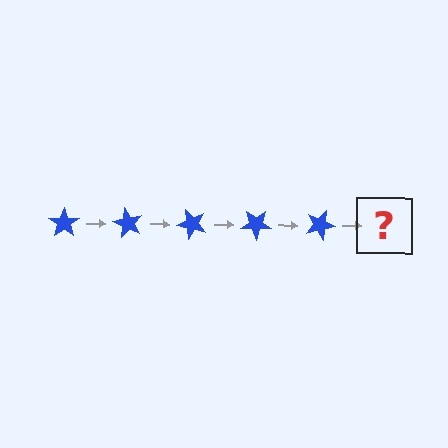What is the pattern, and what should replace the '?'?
The pattern is that the star rotates 60 degrees each step. The '?' should be a blue star rotated 300 degrees.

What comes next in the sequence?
The next element should be a blue star rotated 300 degrees.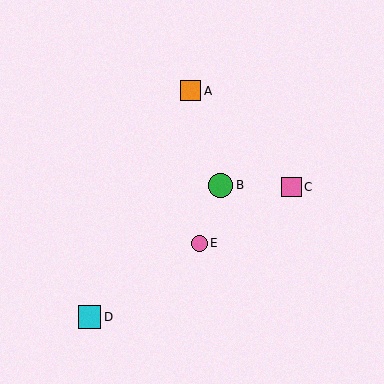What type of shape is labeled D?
Shape D is a cyan square.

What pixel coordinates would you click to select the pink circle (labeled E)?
Click at (200, 243) to select the pink circle E.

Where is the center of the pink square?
The center of the pink square is at (291, 187).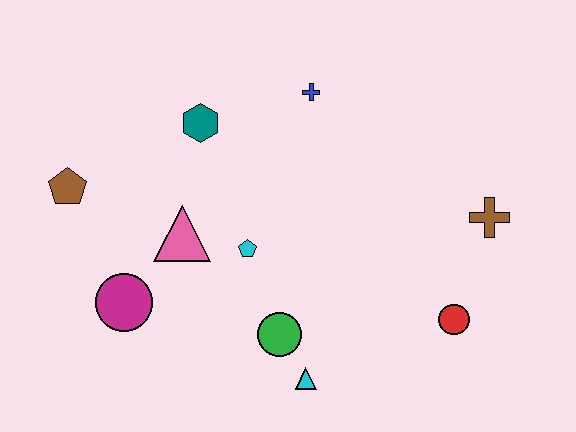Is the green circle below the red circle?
Yes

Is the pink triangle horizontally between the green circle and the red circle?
No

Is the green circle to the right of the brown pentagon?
Yes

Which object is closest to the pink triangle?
The cyan pentagon is closest to the pink triangle.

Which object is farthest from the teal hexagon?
The red circle is farthest from the teal hexagon.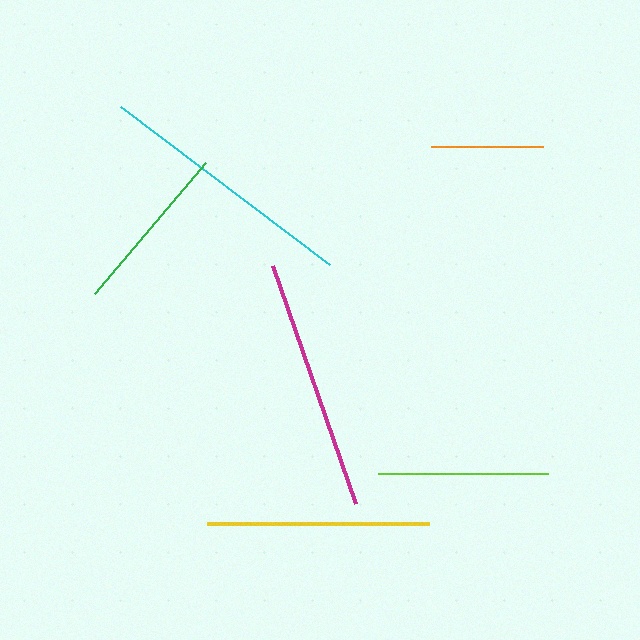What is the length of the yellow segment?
The yellow segment is approximately 222 pixels long.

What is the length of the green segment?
The green segment is approximately 171 pixels long.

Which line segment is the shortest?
The orange line is the shortest at approximately 113 pixels.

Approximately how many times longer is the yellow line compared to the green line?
The yellow line is approximately 1.3 times the length of the green line.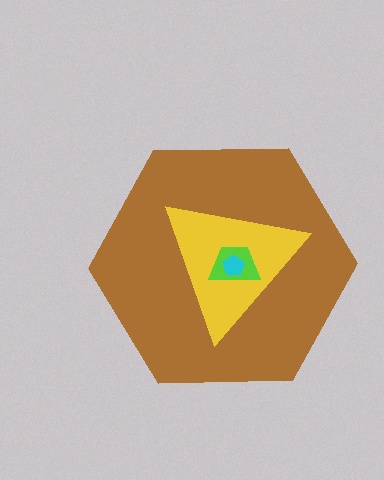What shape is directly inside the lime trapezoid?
The cyan pentagon.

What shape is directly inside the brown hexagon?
The yellow triangle.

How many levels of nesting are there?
4.